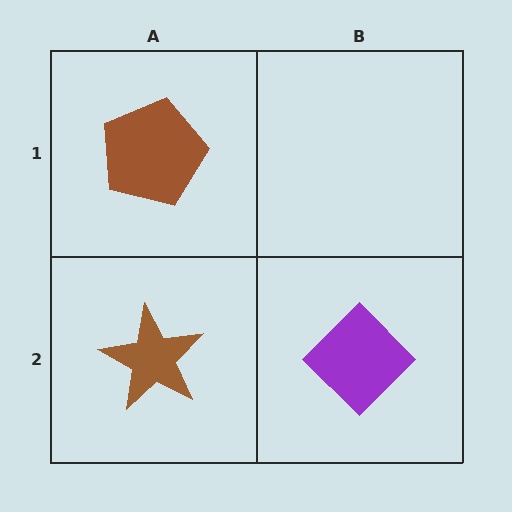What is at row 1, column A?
A brown pentagon.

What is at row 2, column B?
A purple diamond.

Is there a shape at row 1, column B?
No, that cell is empty.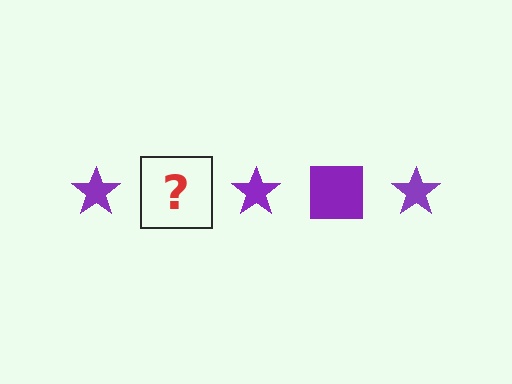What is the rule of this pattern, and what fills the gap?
The rule is that the pattern cycles through star, square shapes in purple. The gap should be filled with a purple square.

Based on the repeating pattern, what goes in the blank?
The blank should be a purple square.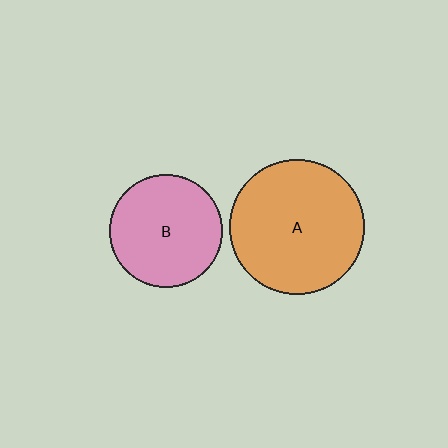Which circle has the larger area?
Circle A (orange).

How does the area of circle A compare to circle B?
Approximately 1.4 times.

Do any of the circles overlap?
No, none of the circles overlap.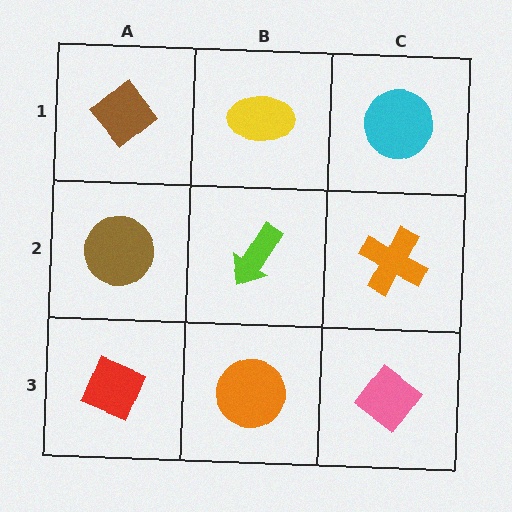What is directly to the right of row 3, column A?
An orange circle.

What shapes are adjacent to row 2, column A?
A brown diamond (row 1, column A), a red diamond (row 3, column A), a lime arrow (row 2, column B).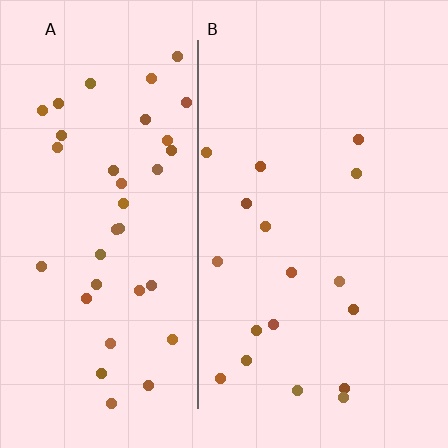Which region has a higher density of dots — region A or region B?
A (the left).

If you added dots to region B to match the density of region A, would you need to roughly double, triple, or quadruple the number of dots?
Approximately double.